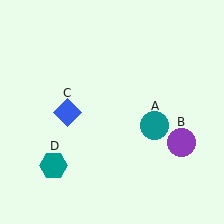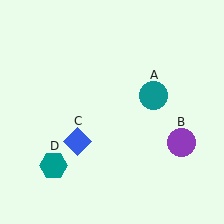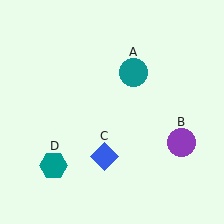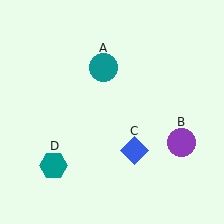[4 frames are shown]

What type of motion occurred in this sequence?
The teal circle (object A), blue diamond (object C) rotated counterclockwise around the center of the scene.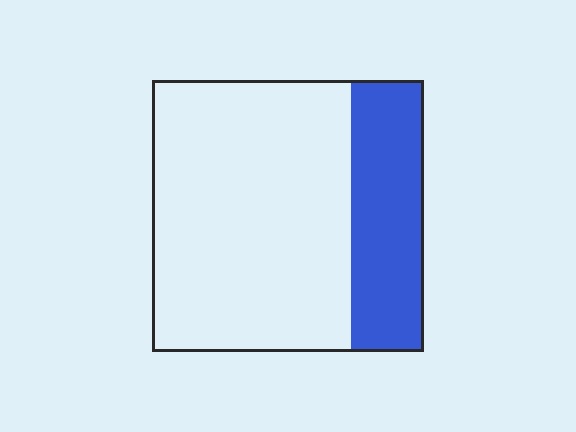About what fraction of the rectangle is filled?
About one quarter (1/4).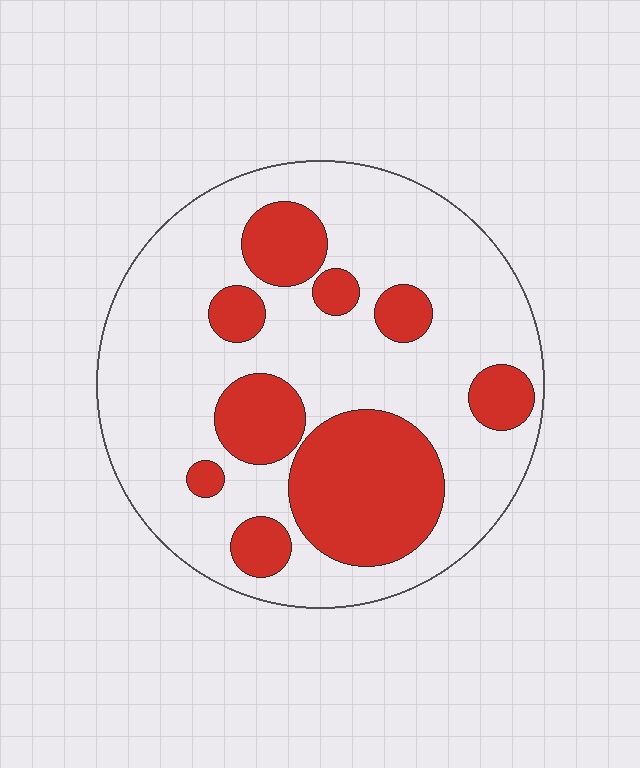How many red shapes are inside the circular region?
9.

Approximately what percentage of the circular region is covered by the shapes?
Approximately 30%.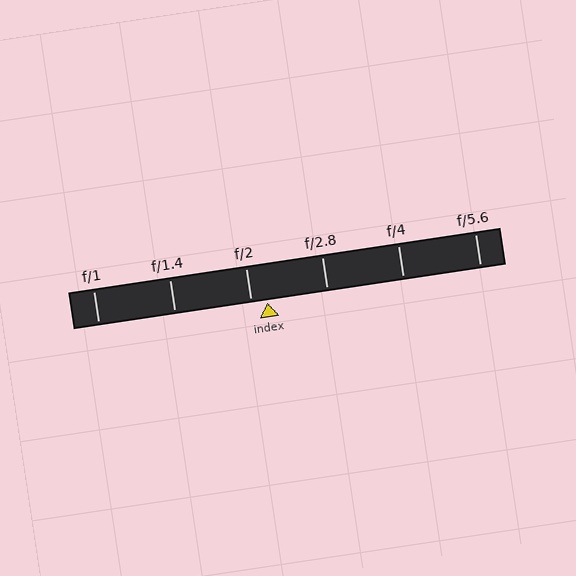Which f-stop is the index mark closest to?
The index mark is closest to f/2.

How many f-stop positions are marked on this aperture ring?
There are 6 f-stop positions marked.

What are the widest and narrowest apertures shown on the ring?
The widest aperture shown is f/1 and the narrowest is f/5.6.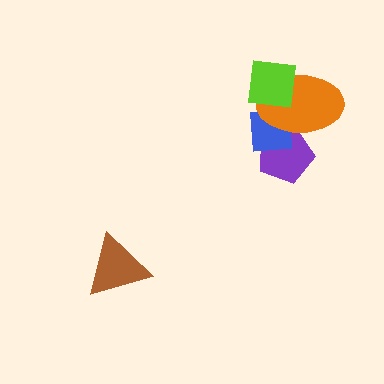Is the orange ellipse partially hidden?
Yes, it is partially covered by another shape.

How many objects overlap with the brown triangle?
0 objects overlap with the brown triangle.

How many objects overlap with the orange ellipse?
3 objects overlap with the orange ellipse.